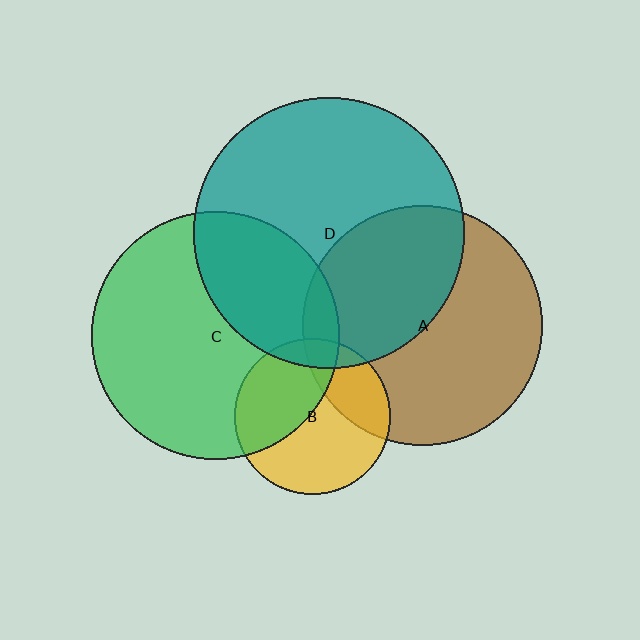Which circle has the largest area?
Circle D (teal).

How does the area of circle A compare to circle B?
Approximately 2.4 times.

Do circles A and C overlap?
Yes.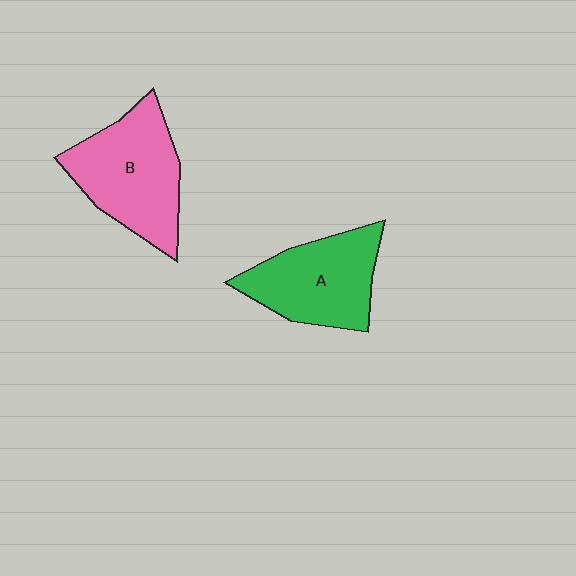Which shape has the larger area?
Shape B (pink).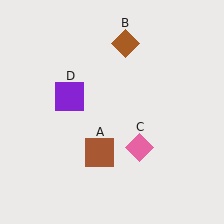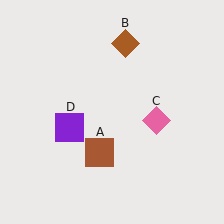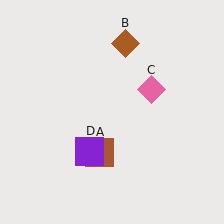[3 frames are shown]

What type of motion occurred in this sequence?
The pink diamond (object C), purple square (object D) rotated counterclockwise around the center of the scene.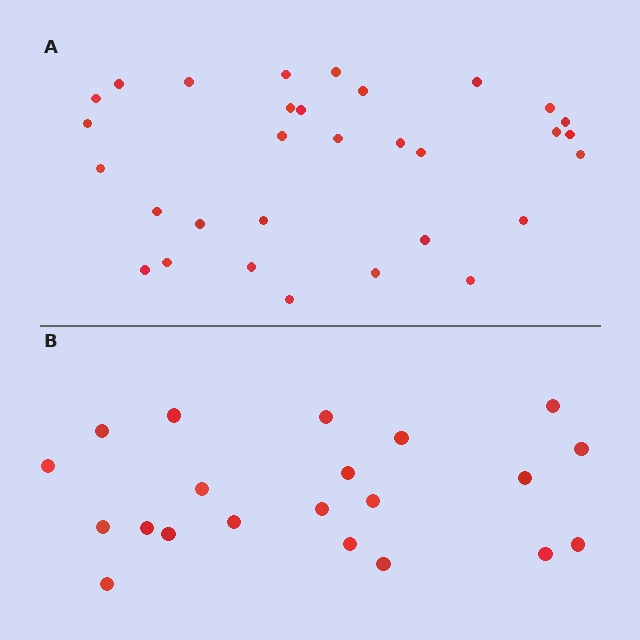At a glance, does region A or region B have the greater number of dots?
Region A (the top region) has more dots.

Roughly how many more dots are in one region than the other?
Region A has roughly 10 or so more dots than region B.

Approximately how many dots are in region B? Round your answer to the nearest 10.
About 20 dots. (The exact count is 21, which rounds to 20.)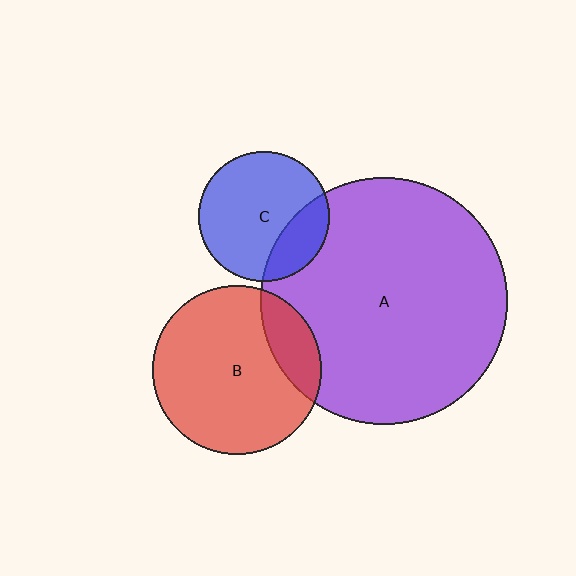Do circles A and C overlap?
Yes.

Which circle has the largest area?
Circle A (purple).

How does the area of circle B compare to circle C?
Approximately 1.7 times.